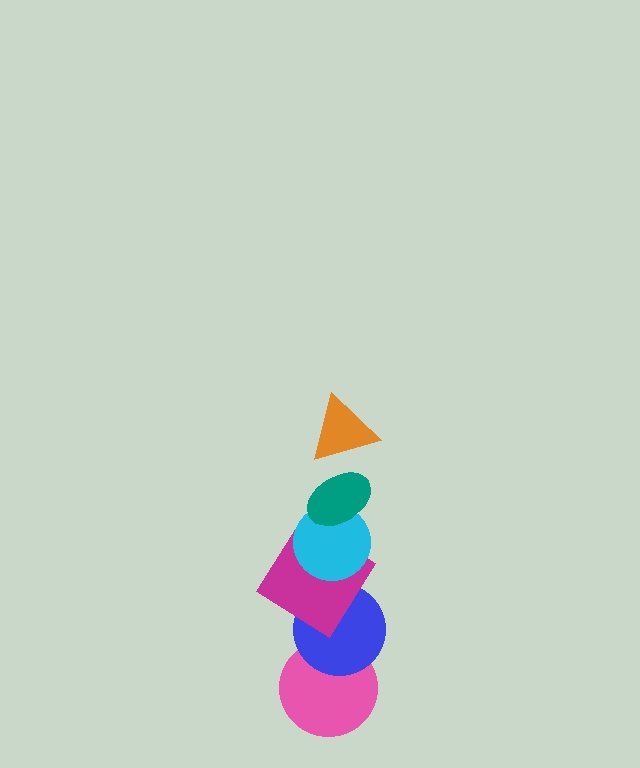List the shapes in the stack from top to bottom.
From top to bottom: the orange triangle, the teal ellipse, the cyan circle, the magenta diamond, the blue circle, the pink circle.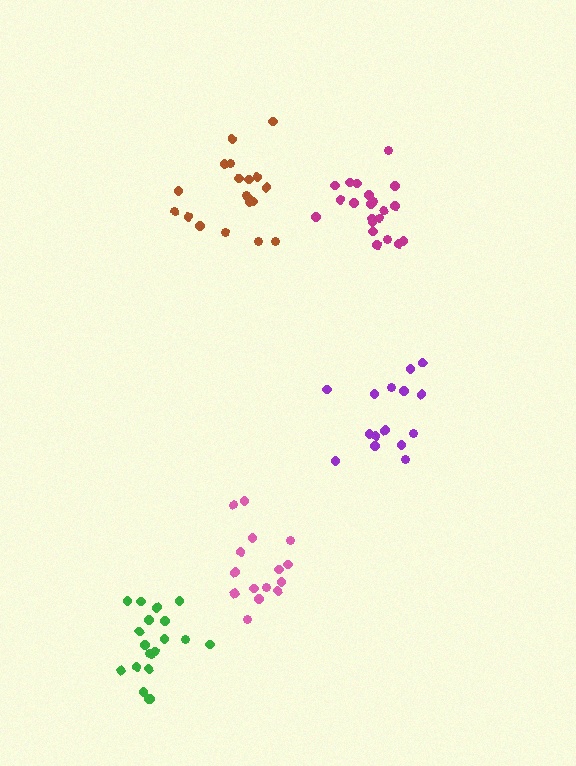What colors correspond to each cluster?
The clusters are colored: green, pink, purple, magenta, brown.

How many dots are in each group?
Group 1: 20 dots, Group 2: 15 dots, Group 3: 15 dots, Group 4: 21 dots, Group 5: 19 dots (90 total).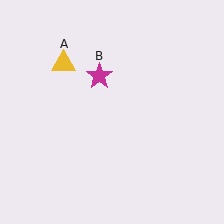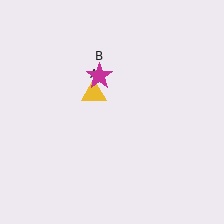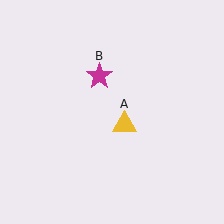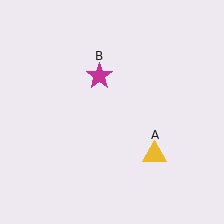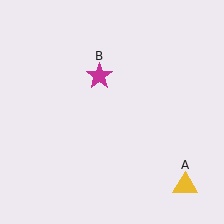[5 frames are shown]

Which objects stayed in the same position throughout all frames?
Magenta star (object B) remained stationary.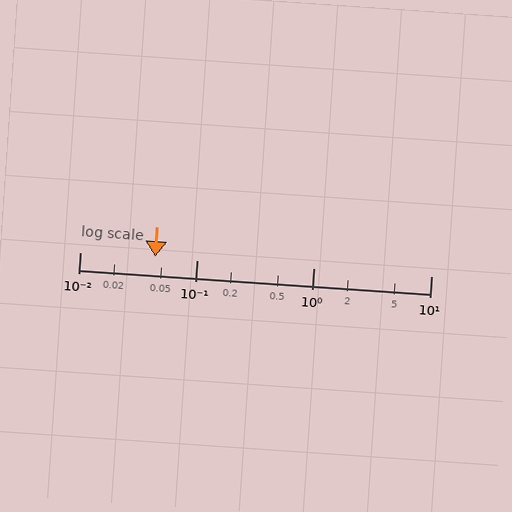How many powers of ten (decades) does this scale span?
The scale spans 3 decades, from 0.01 to 10.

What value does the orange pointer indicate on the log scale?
The pointer indicates approximately 0.044.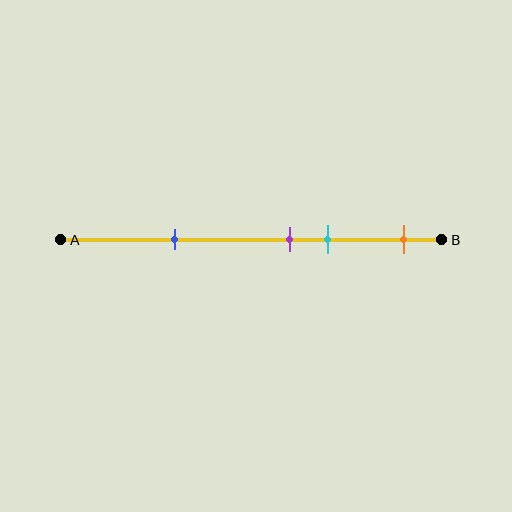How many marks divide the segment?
There are 4 marks dividing the segment.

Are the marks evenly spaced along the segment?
No, the marks are not evenly spaced.